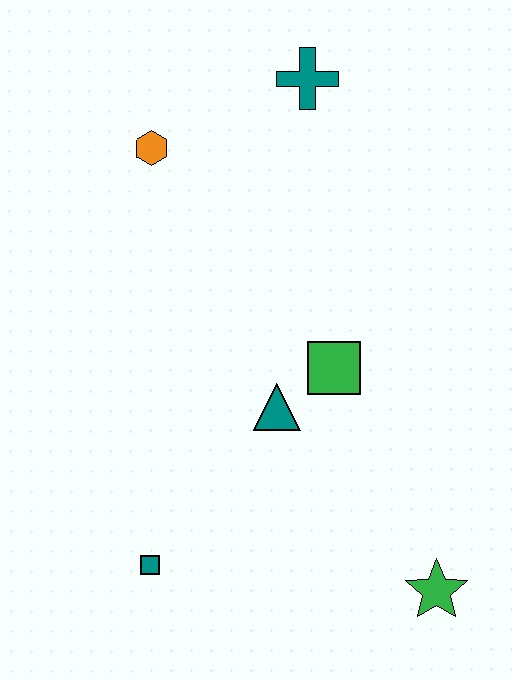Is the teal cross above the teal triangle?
Yes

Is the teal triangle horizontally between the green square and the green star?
No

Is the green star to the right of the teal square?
Yes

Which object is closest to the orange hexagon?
The teal cross is closest to the orange hexagon.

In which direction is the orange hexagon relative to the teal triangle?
The orange hexagon is above the teal triangle.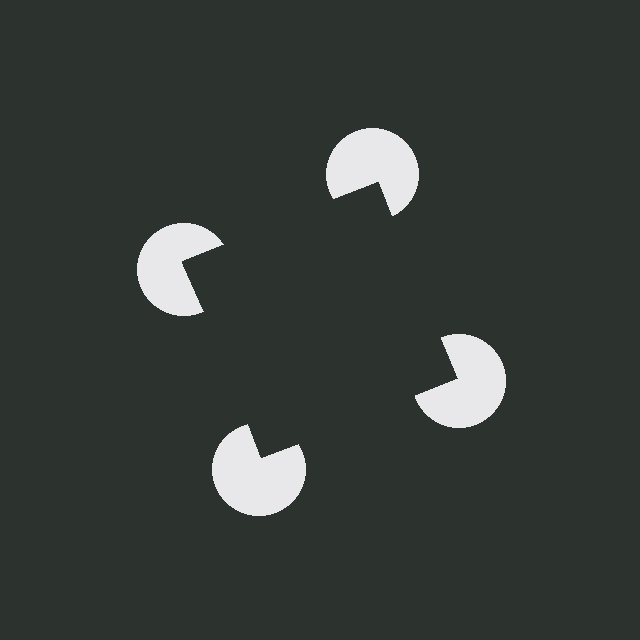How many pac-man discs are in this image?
There are 4 — one at each vertex of the illusory square.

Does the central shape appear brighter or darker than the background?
It typically appears slightly darker than the background, even though no actual brightness change is drawn.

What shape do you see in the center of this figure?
An illusory square — its edges are inferred from the aligned wedge cuts in the pac-man discs, not physically drawn.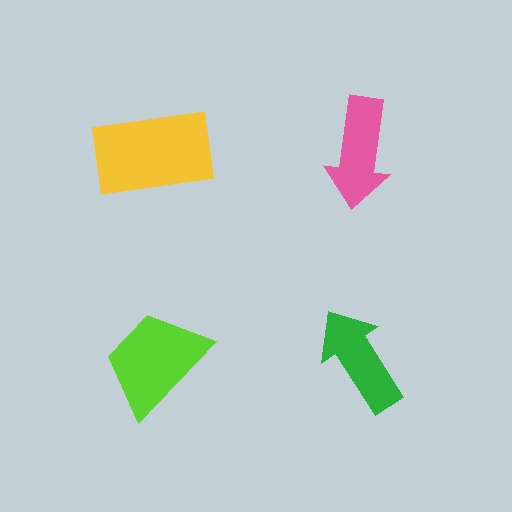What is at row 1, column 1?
A yellow rectangle.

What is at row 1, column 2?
A pink arrow.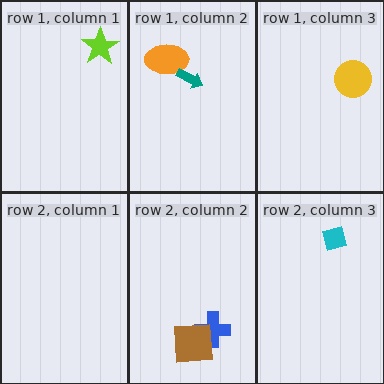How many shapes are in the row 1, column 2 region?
2.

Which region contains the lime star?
The row 1, column 1 region.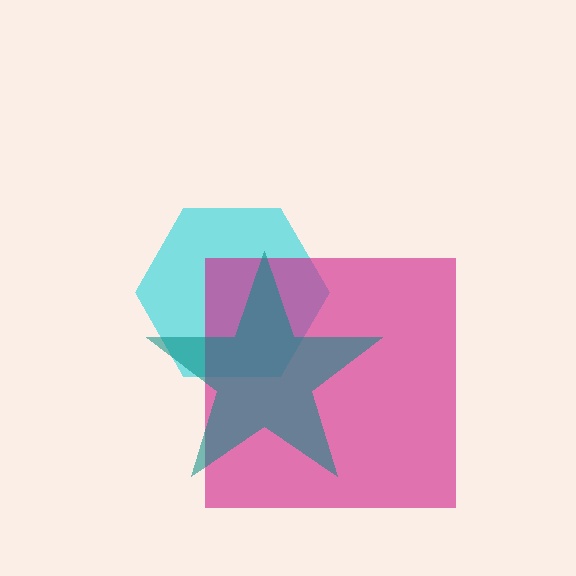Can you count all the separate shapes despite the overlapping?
Yes, there are 3 separate shapes.